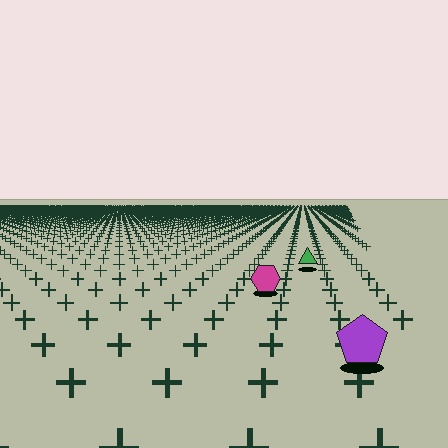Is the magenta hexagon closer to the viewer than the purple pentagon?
No. The purple pentagon is closer — you can tell from the texture gradient: the ground texture is coarser near it.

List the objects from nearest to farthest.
From nearest to farthest: the purple pentagon, the magenta hexagon, the green triangle.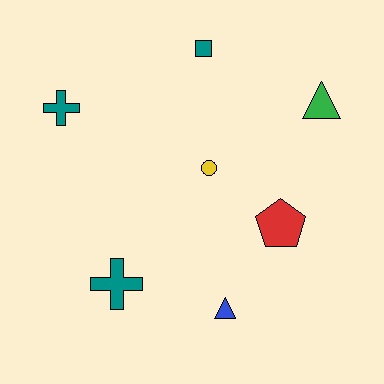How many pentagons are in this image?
There is 1 pentagon.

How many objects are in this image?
There are 7 objects.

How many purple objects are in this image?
There are no purple objects.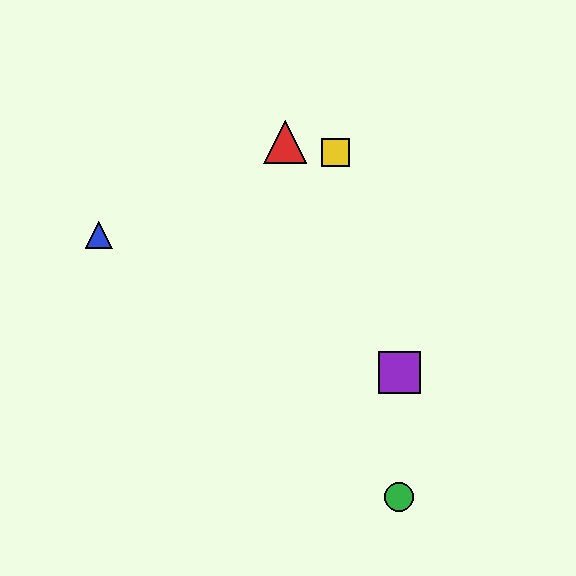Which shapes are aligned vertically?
The green circle, the purple square are aligned vertically.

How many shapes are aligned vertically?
2 shapes (the green circle, the purple square) are aligned vertically.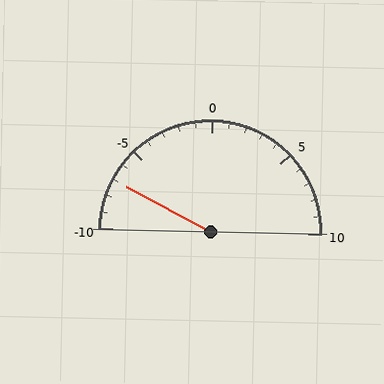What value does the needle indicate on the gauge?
The needle indicates approximately -7.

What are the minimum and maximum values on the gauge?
The gauge ranges from -10 to 10.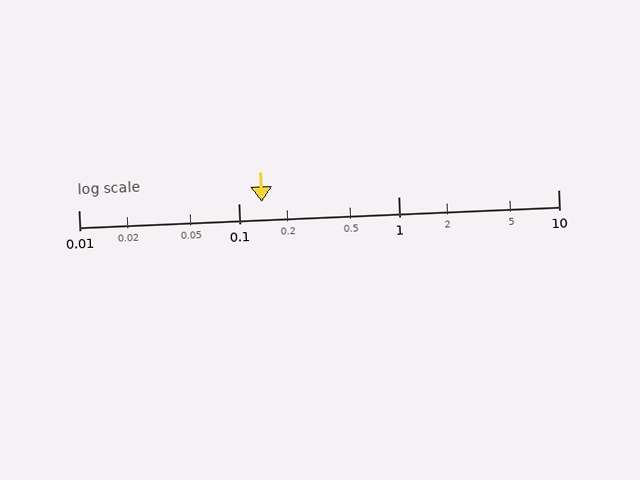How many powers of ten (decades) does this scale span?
The scale spans 3 decades, from 0.01 to 10.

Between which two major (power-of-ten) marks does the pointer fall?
The pointer is between 0.1 and 1.